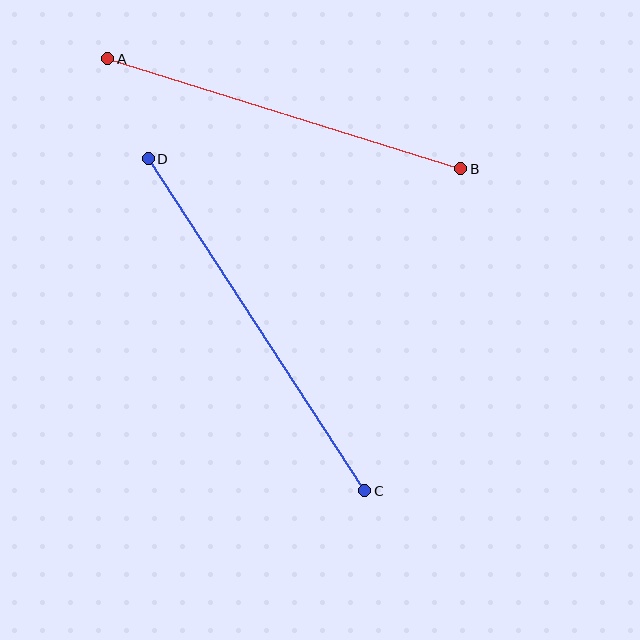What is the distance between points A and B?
The distance is approximately 369 pixels.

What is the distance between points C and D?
The distance is approximately 396 pixels.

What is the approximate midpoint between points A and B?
The midpoint is at approximately (284, 114) pixels.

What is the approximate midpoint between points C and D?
The midpoint is at approximately (257, 325) pixels.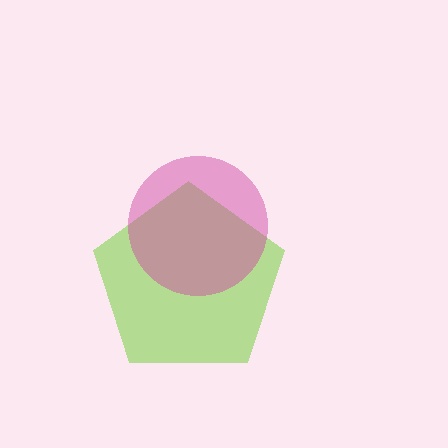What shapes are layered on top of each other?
The layered shapes are: a lime pentagon, a magenta circle.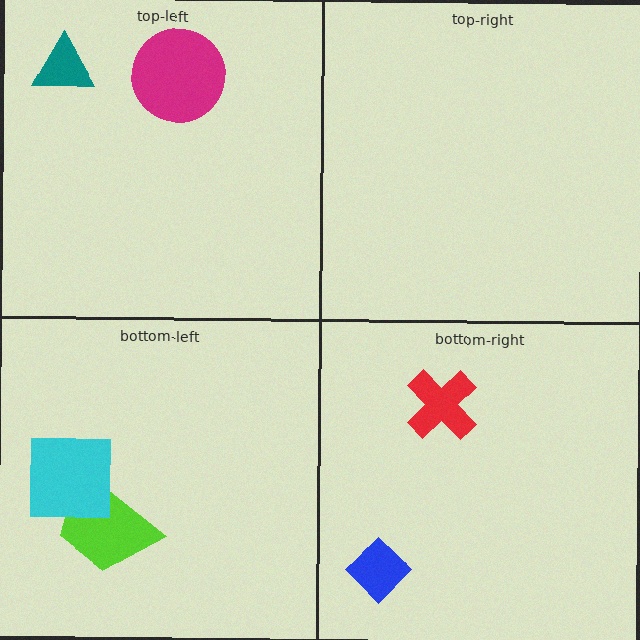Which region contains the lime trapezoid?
The bottom-left region.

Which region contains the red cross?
The bottom-right region.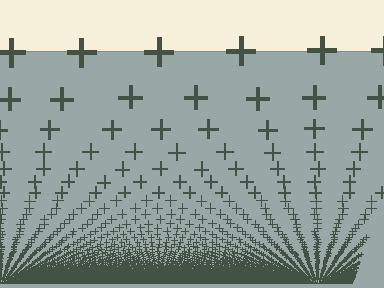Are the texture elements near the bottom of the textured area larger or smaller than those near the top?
Smaller. The gradient is inverted — elements near the bottom are smaller and denser.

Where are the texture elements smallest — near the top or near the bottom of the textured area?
Near the bottom.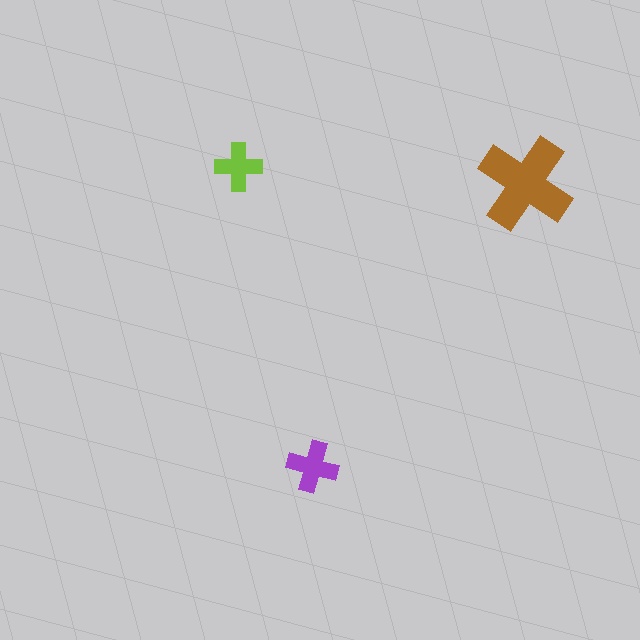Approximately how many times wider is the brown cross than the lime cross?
About 2 times wider.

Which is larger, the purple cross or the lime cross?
The purple one.